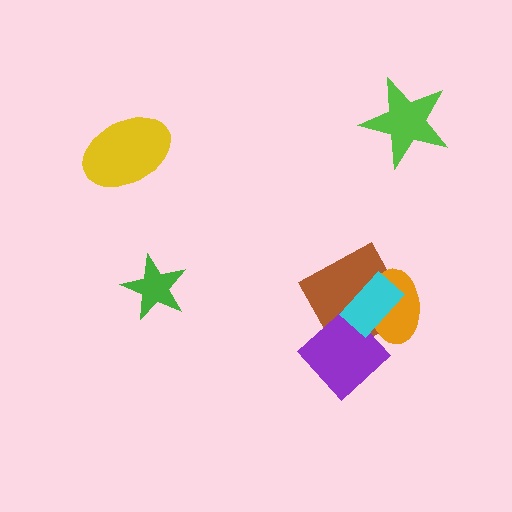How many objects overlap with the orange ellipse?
3 objects overlap with the orange ellipse.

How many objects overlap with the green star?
0 objects overlap with the green star.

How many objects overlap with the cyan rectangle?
3 objects overlap with the cyan rectangle.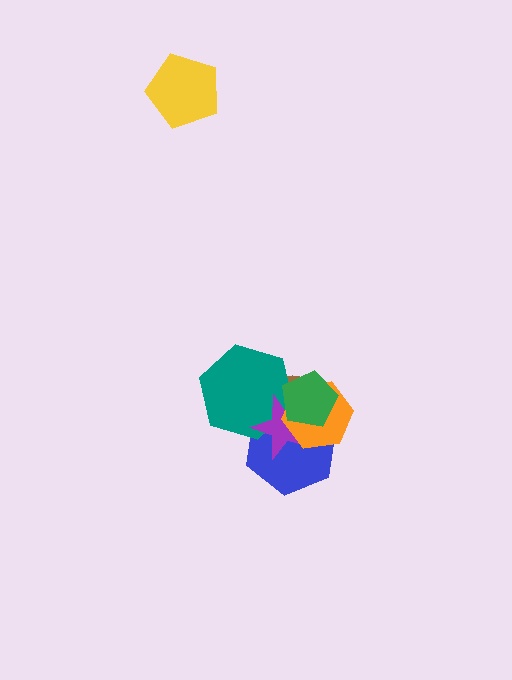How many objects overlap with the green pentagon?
5 objects overlap with the green pentagon.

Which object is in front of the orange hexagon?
The green pentagon is in front of the orange hexagon.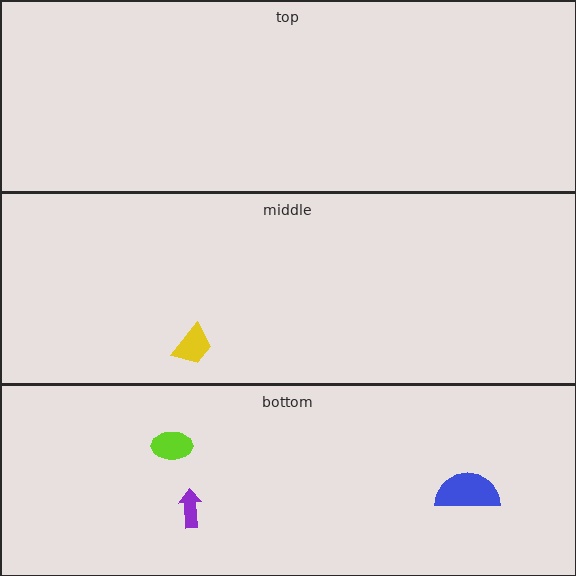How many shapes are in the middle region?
1.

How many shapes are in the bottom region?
3.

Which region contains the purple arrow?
The bottom region.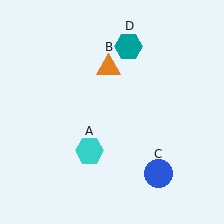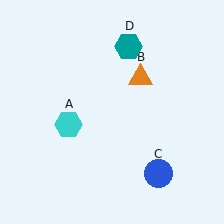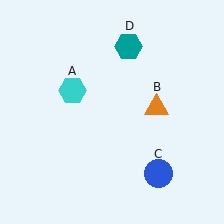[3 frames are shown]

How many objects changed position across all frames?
2 objects changed position: cyan hexagon (object A), orange triangle (object B).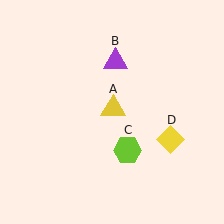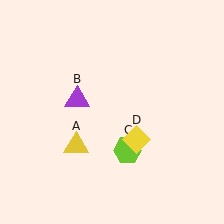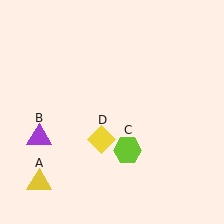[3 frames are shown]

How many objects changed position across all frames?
3 objects changed position: yellow triangle (object A), purple triangle (object B), yellow diamond (object D).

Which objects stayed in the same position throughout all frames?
Lime hexagon (object C) remained stationary.